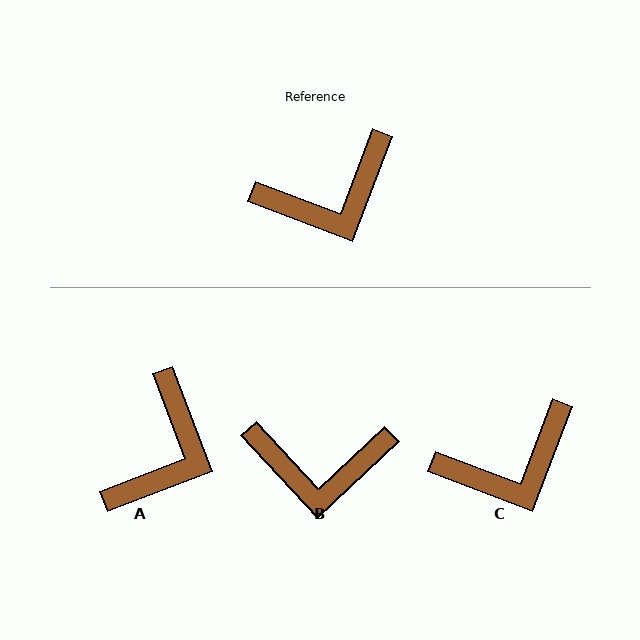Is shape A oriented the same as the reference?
No, it is off by about 42 degrees.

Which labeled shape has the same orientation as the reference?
C.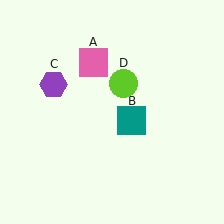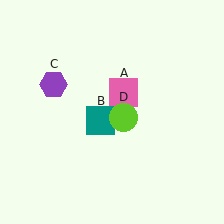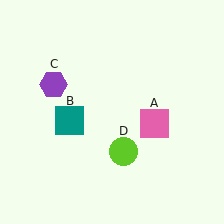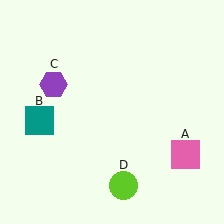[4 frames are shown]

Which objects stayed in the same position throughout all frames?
Purple hexagon (object C) remained stationary.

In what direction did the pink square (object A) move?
The pink square (object A) moved down and to the right.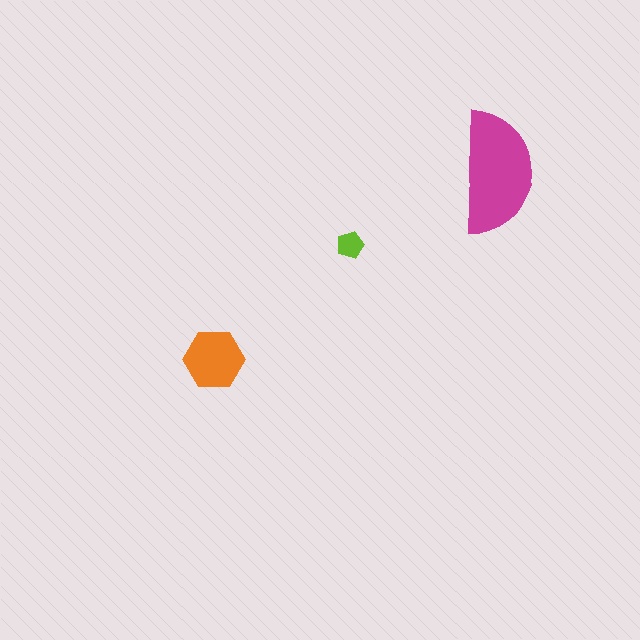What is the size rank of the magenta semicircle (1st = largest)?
1st.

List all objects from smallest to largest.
The lime pentagon, the orange hexagon, the magenta semicircle.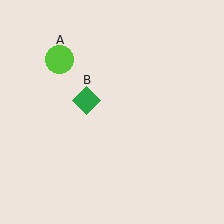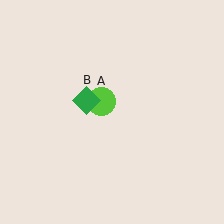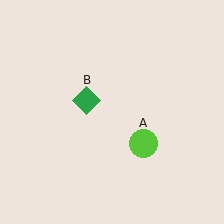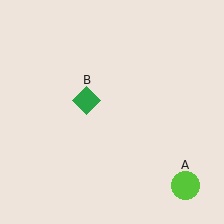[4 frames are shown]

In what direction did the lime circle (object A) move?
The lime circle (object A) moved down and to the right.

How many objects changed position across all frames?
1 object changed position: lime circle (object A).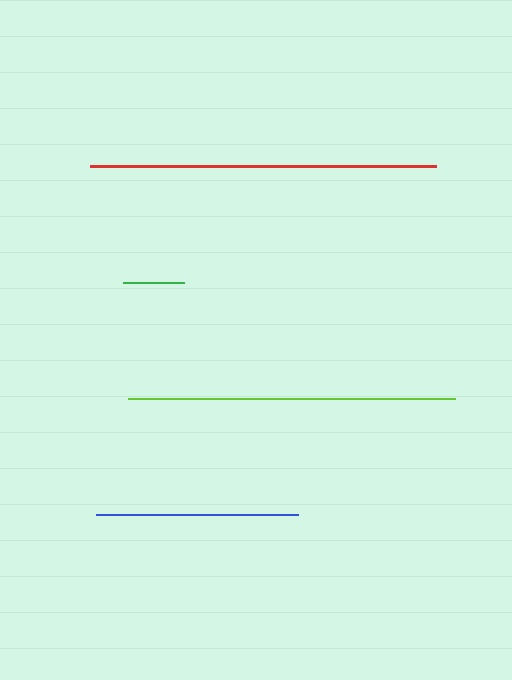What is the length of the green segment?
The green segment is approximately 61 pixels long.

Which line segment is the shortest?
The green line is the shortest at approximately 61 pixels.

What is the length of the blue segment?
The blue segment is approximately 202 pixels long.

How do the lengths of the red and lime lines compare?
The red and lime lines are approximately the same length.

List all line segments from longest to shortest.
From longest to shortest: red, lime, blue, green.